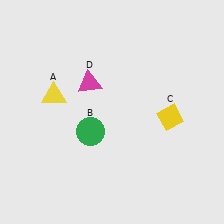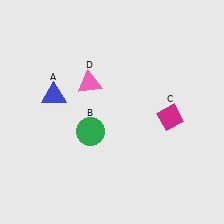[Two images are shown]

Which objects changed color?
A changed from yellow to blue. C changed from yellow to magenta. D changed from magenta to pink.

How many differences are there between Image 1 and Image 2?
There are 3 differences between the two images.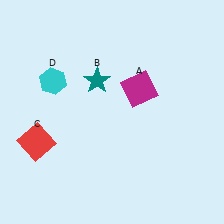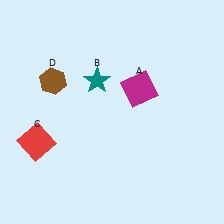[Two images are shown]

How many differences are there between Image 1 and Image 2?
There is 1 difference between the two images.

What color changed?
The hexagon (D) changed from cyan in Image 1 to brown in Image 2.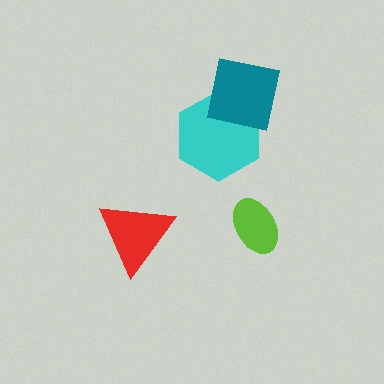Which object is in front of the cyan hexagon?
The teal square is in front of the cyan hexagon.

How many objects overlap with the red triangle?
0 objects overlap with the red triangle.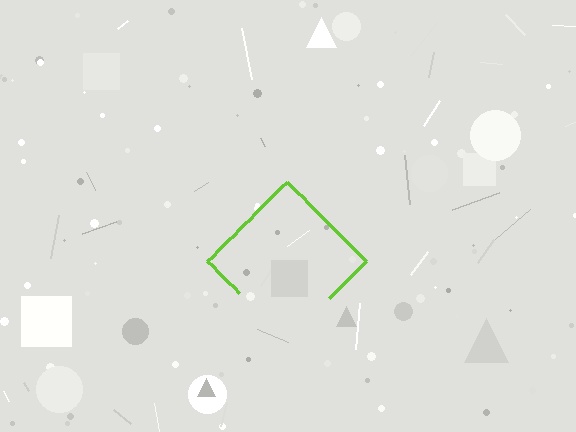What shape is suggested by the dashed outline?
The dashed outline suggests a diamond.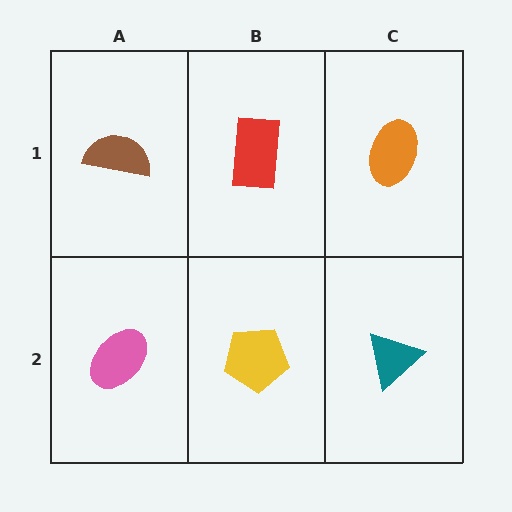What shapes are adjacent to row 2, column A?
A brown semicircle (row 1, column A), a yellow pentagon (row 2, column B).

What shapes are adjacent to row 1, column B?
A yellow pentagon (row 2, column B), a brown semicircle (row 1, column A), an orange ellipse (row 1, column C).